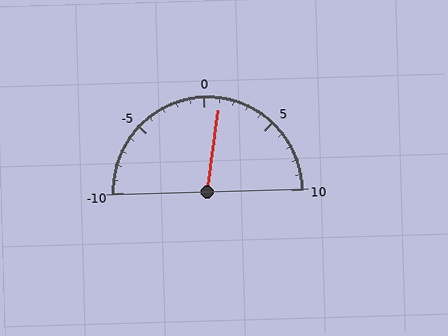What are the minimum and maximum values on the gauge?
The gauge ranges from -10 to 10.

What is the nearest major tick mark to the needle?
The nearest major tick mark is 0.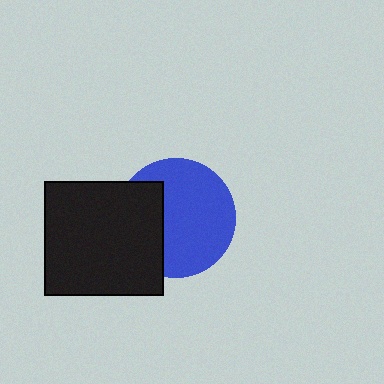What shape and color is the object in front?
The object in front is a black rectangle.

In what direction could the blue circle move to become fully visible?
The blue circle could move right. That would shift it out from behind the black rectangle entirely.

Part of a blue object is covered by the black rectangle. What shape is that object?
It is a circle.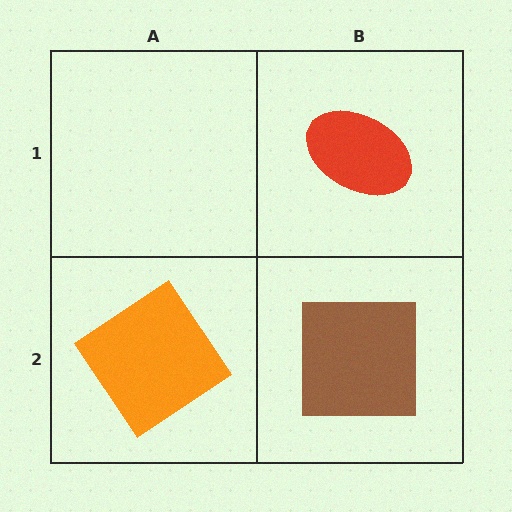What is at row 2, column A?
An orange diamond.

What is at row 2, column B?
A brown square.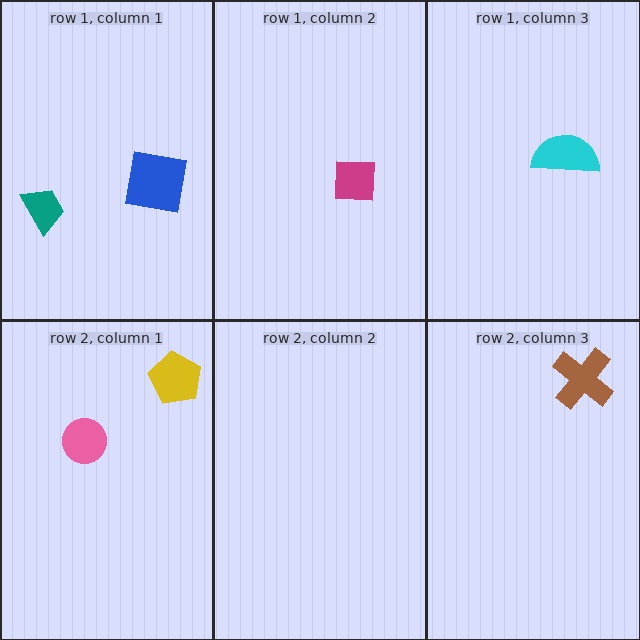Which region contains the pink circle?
The row 2, column 1 region.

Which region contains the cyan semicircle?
The row 1, column 3 region.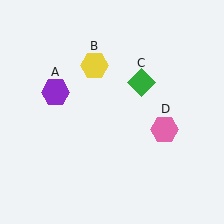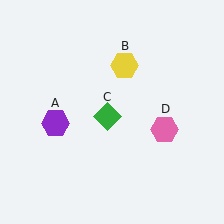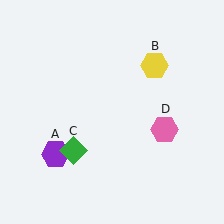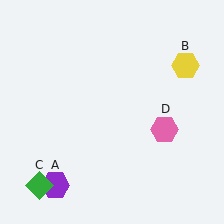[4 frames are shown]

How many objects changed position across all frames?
3 objects changed position: purple hexagon (object A), yellow hexagon (object B), green diamond (object C).